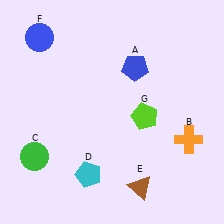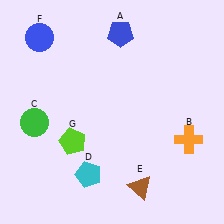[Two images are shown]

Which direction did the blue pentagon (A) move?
The blue pentagon (A) moved up.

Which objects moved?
The objects that moved are: the blue pentagon (A), the green circle (C), the lime pentagon (G).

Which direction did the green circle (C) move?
The green circle (C) moved up.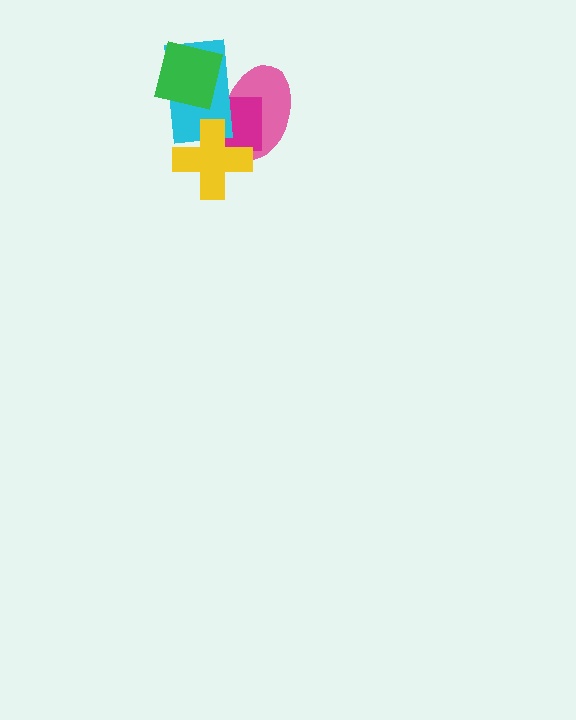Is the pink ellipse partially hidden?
Yes, it is partially covered by another shape.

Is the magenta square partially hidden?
Yes, it is partially covered by another shape.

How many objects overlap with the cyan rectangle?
4 objects overlap with the cyan rectangle.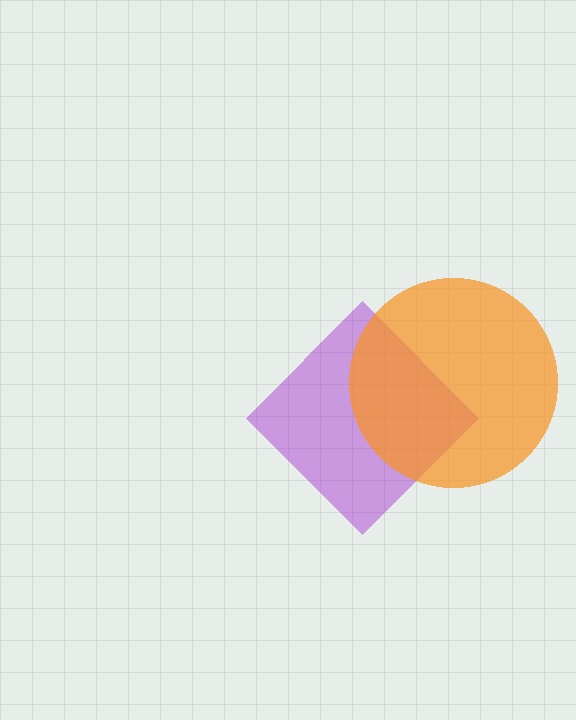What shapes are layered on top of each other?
The layered shapes are: a purple diamond, an orange circle.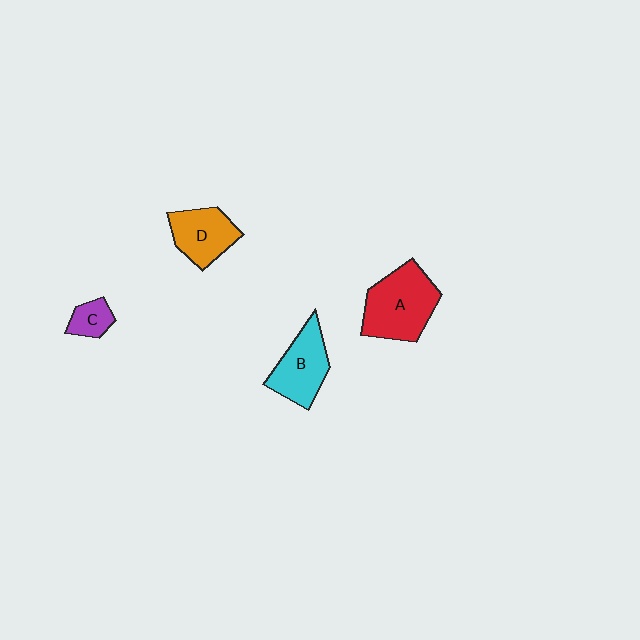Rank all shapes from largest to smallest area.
From largest to smallest: A (red), B (cyan), D (orange), C (purple).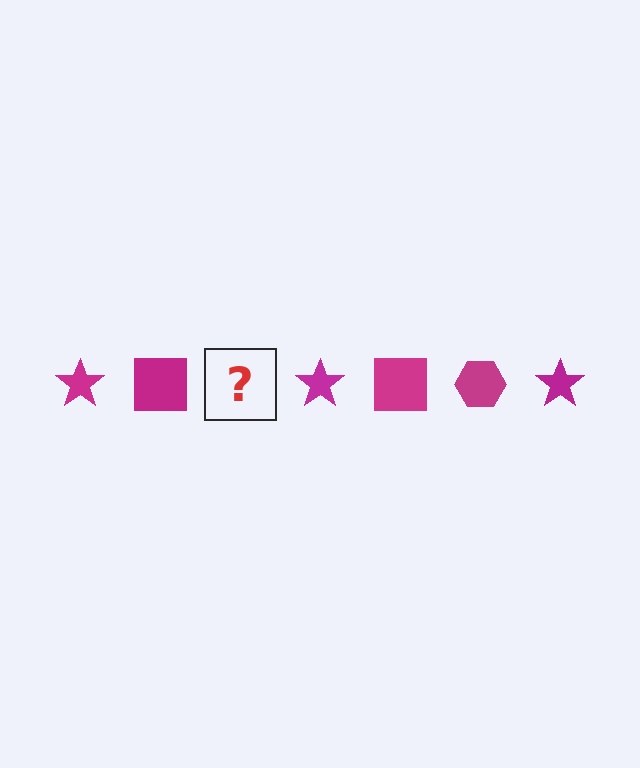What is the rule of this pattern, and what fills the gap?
The rule is that the pattern cycles through star, square, hexagon shapes in magenta. The gap should be filled with a magenta hexagon.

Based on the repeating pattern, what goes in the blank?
The blank should be a magenta hexagon.